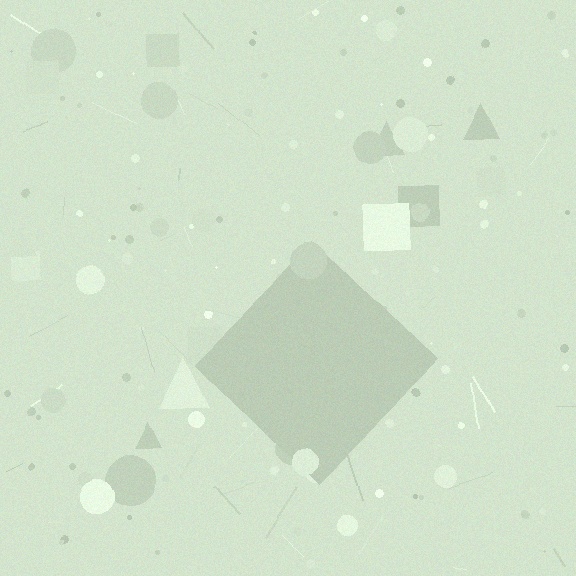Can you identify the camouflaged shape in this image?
The camouflaged shape is a diamond.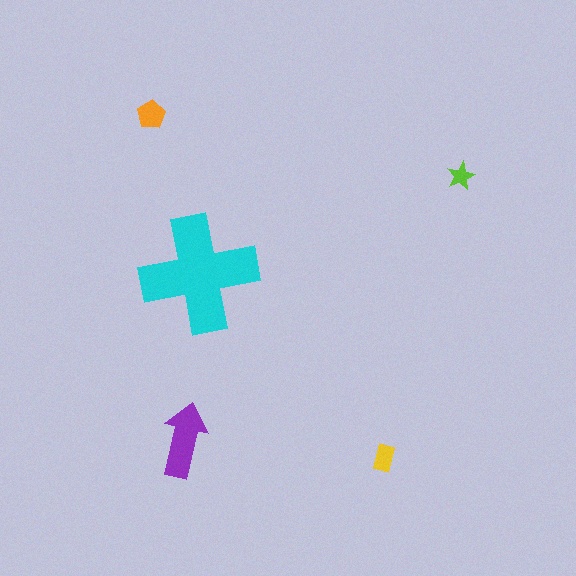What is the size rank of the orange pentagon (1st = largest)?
3rd.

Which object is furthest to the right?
The lime star is rightmost.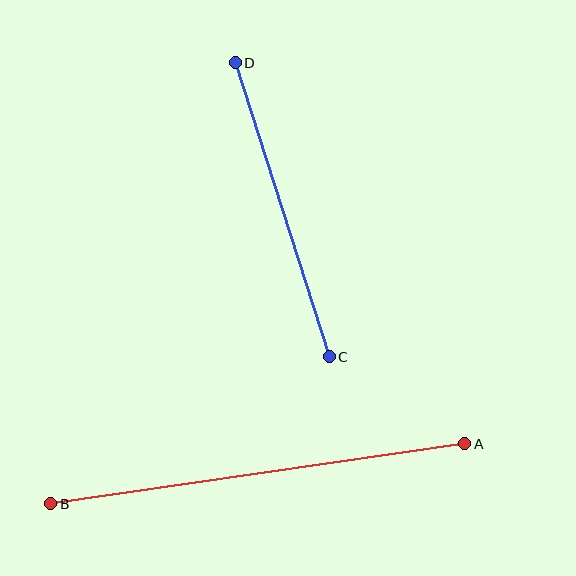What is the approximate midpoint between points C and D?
The midpoint is at approximately (282, 210) pixels.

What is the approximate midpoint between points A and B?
The midpoint is at approximately (258, 474) pixels.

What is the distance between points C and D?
The distance is approximately 309 pixels.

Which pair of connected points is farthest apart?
Points A and B are farthest apart.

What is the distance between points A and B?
The distance is approximately 418 pixels.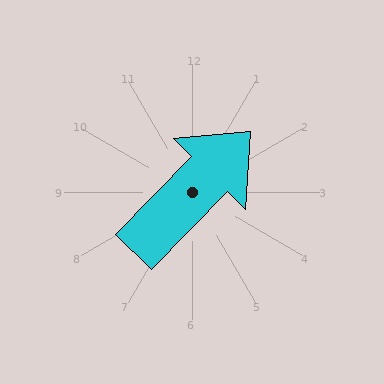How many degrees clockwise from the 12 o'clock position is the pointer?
Approximately 44 degrees.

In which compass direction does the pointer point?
Northeast.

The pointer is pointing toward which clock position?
Roughly 1 o'clock.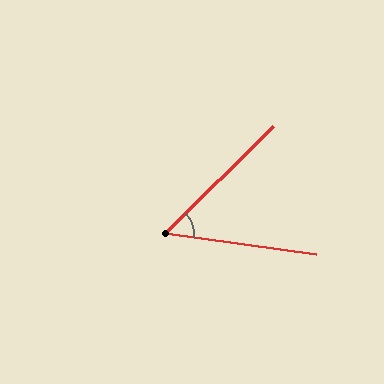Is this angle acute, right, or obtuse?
It is acute.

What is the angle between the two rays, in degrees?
Approximately 53 degrees.